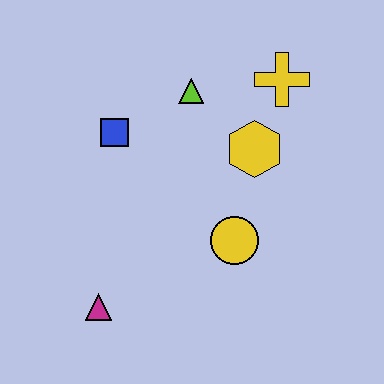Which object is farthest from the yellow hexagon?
The magenta triangle is farthest from the yellow hexagon.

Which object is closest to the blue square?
The lime triangle is closest to the blue square.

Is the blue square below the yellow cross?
Yes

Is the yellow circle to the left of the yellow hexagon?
Yes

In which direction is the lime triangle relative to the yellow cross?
The lime triangle is to the left of the yellow cross.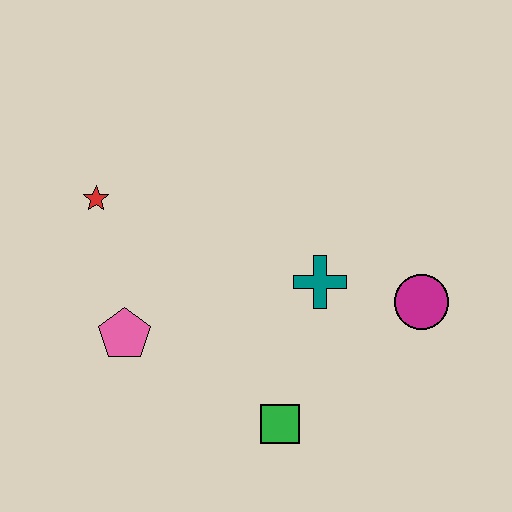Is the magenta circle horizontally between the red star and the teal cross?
No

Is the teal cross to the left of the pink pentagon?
No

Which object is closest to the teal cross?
The magenta circle is closest to the teal cross.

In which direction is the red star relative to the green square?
The red star is above the green square.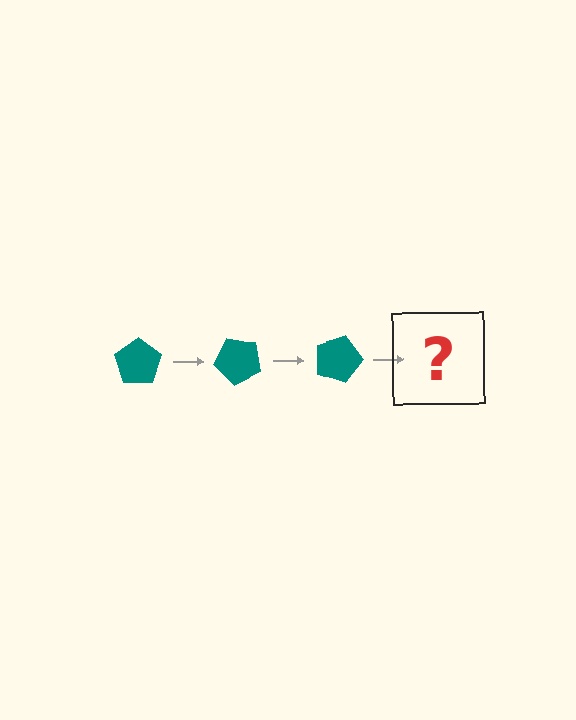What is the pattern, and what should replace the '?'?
The pattern is that the pentagon rotates 45 degrees each step. The '?' should be a teal pentagon rotated 135 degrees.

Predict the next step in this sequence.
The next step is a teal pentagon rotated 135 degrees.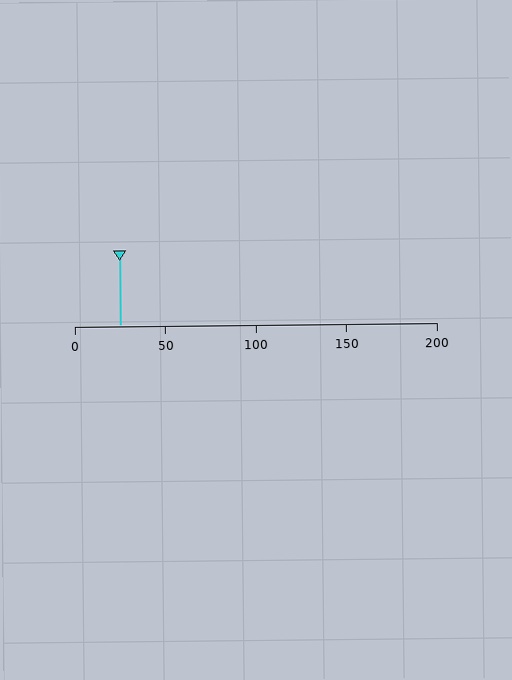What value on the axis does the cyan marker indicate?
The marker indicates approximately 25.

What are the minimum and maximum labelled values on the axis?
The axis runs from 0 to 200.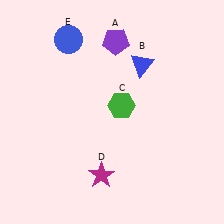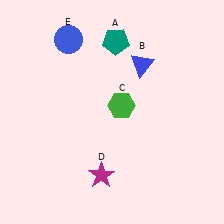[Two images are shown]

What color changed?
The pentagon (A) changed from purple in Image 1 to teal in Image 2.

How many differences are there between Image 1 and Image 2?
There is 1 difference between the two images.